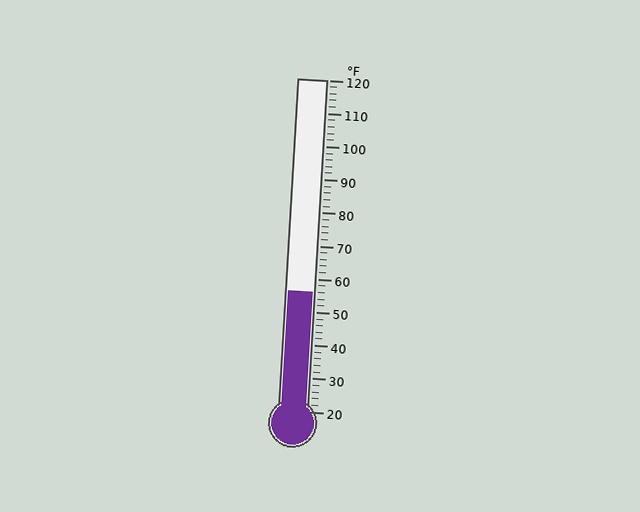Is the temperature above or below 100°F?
The temperature is below 100°F.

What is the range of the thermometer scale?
The thermometer scale ranges from 20°F to 120°F.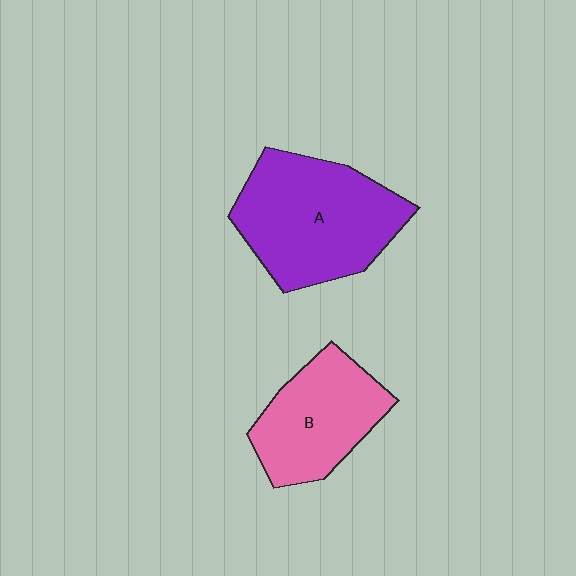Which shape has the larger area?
Shape A (purple).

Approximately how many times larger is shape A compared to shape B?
Approximately 1.4 times.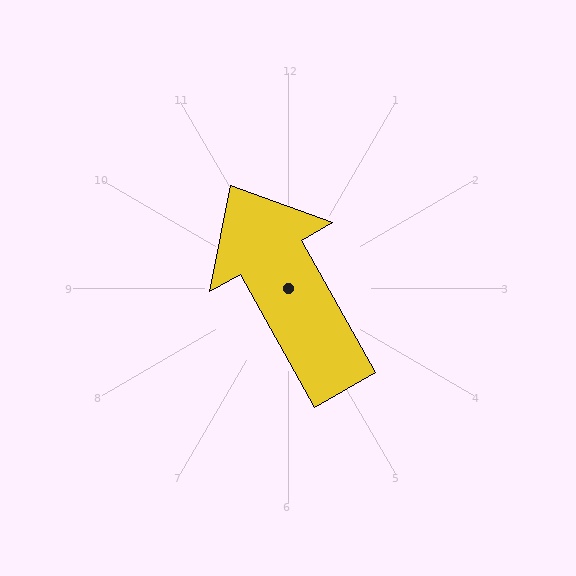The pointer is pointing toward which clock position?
Roughly 11 o'clock.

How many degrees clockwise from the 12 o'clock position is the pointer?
Approximately 331 degrees.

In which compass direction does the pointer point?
Northwest.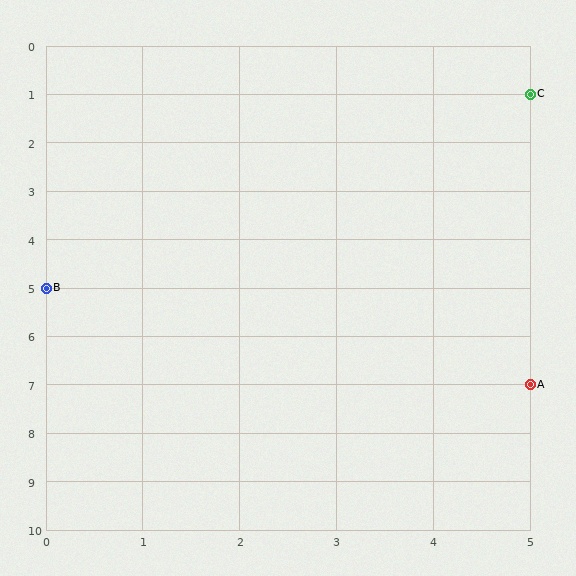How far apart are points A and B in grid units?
Points A and B are 5 columns and 2 rows apart (about 5.4 grid units diagonally).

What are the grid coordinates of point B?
Point B is at grid coordinates (0, 5).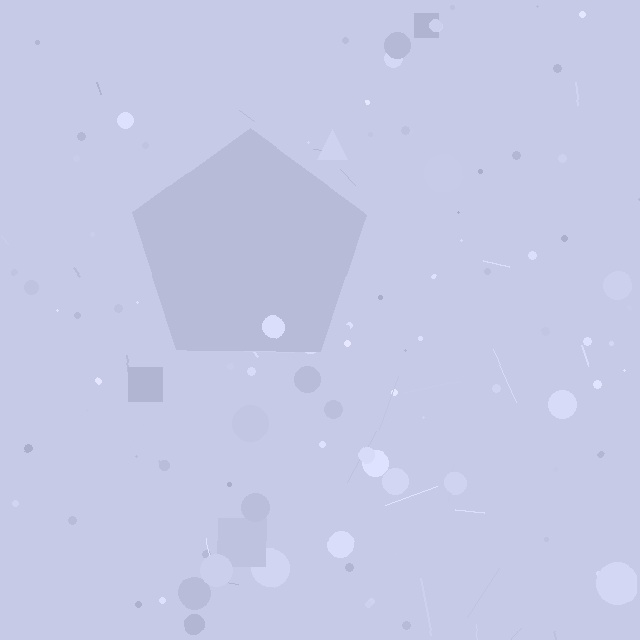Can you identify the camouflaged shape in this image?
The camouflaged shape is a pentagon.